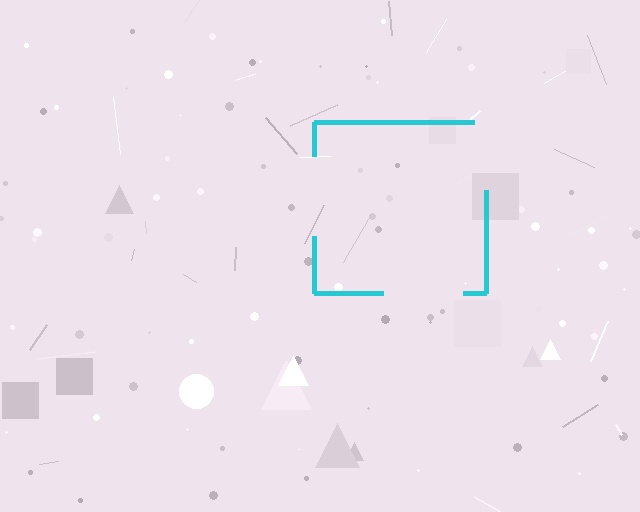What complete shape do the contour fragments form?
The contour fragments form a square.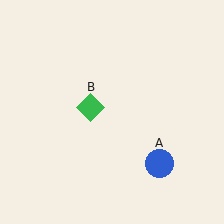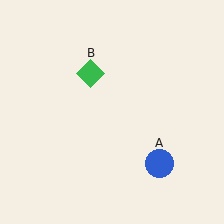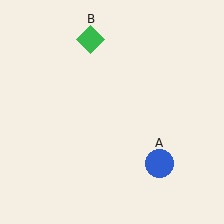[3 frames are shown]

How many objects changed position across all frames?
1 object changed position: green diamond (object B).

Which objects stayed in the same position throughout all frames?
Blue circle (object A) remained stationary.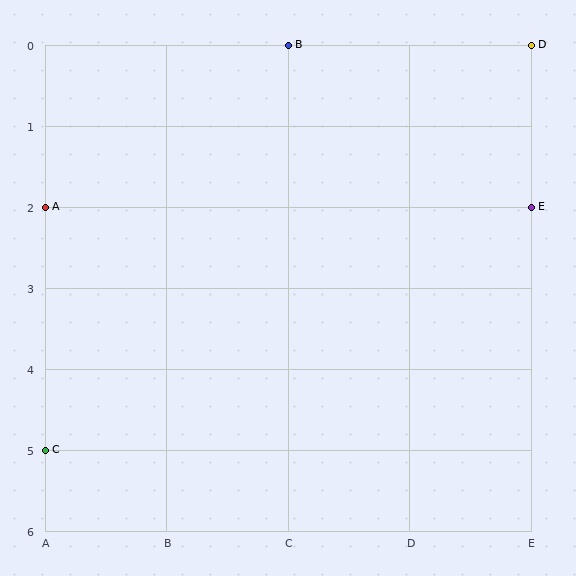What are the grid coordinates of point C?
Point C is at grid coordinates (A, 5).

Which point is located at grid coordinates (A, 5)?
Point C is at (A, 5).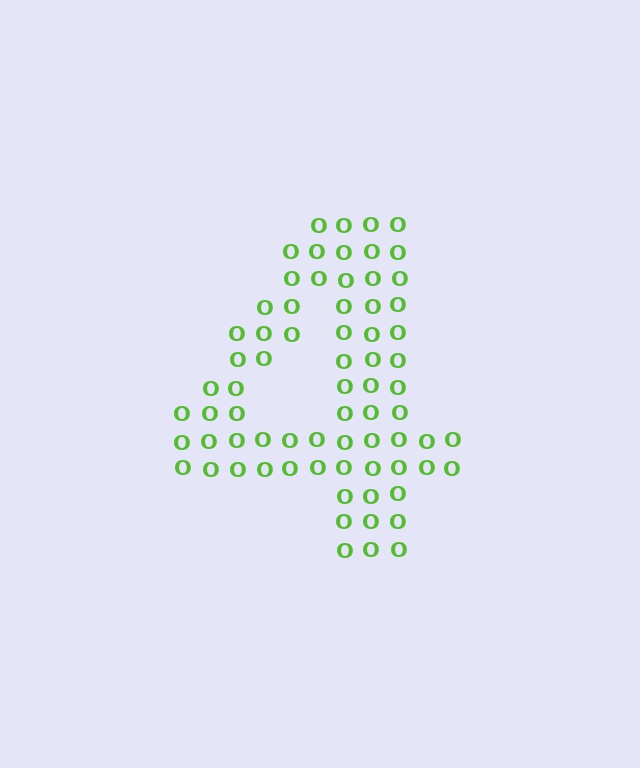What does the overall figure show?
The overall figure shows the digit 4.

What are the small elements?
The small elements are letter O's.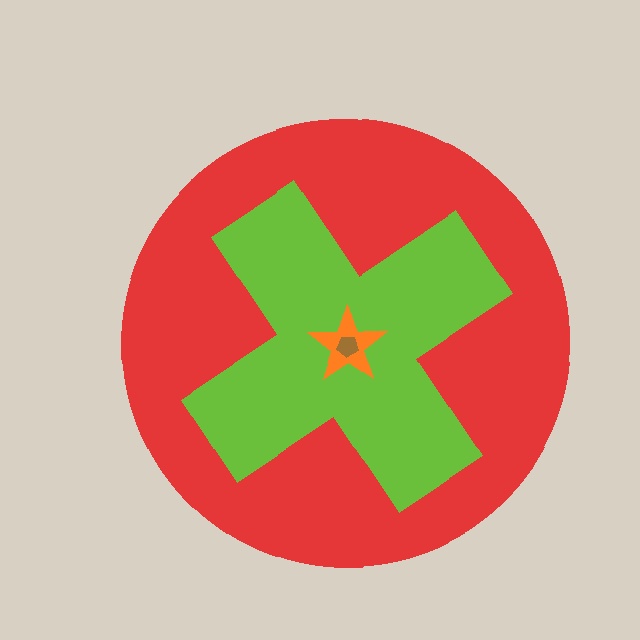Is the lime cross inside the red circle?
Yes.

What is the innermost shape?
The brown pentagon.